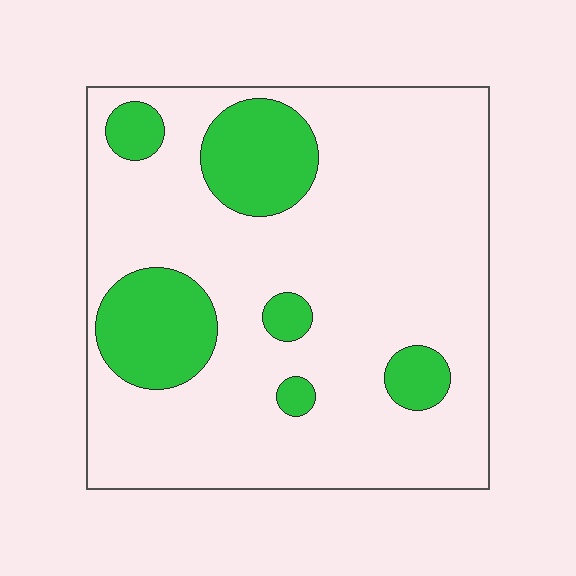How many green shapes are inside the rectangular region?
6.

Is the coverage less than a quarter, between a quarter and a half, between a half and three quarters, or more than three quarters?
Less than a quarter.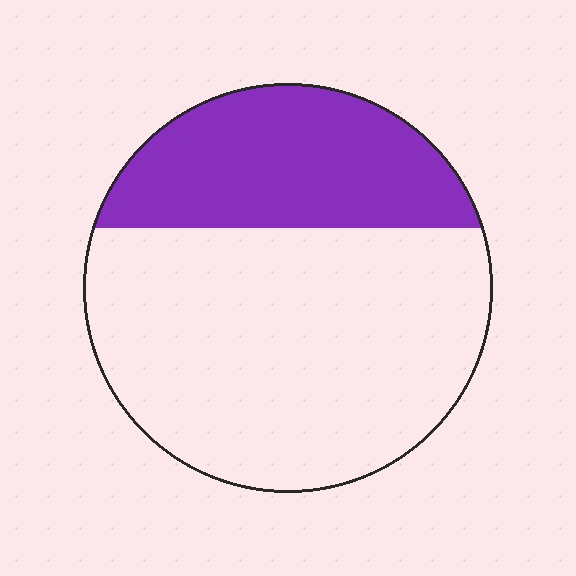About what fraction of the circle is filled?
About one third (1/3).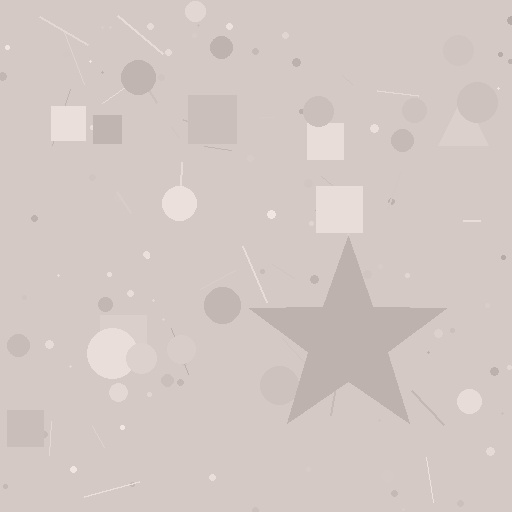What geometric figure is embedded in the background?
A star is embedded in the background.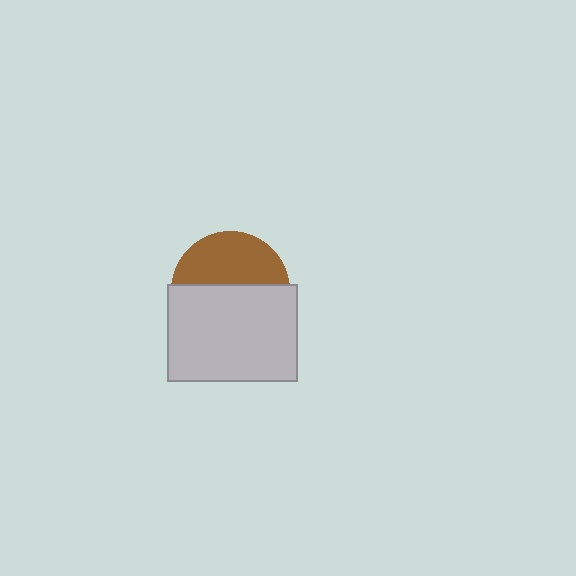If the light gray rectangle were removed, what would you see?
You would see the complete brown circle.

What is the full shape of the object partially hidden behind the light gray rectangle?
The partially hidden object is a brown circle.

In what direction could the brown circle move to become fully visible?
The brown circle could move up. That would shift it out from behind the light gray rectangle entirely.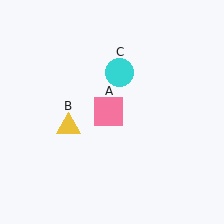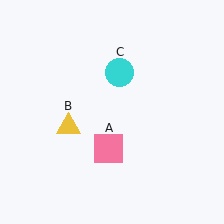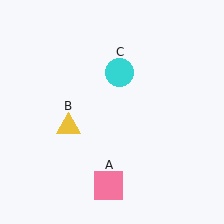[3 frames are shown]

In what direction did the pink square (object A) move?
The pink square (object A) moved down.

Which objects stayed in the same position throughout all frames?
Yellow triangle (object B) and cyan circle (object C) remained stationary.